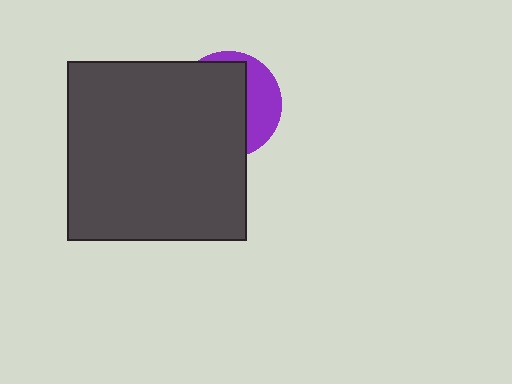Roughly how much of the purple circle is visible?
A small part of it is visible (roughly 32%).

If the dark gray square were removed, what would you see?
You would see the complete purple circle.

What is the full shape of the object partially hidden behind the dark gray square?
The partially hidden object is a purple circle.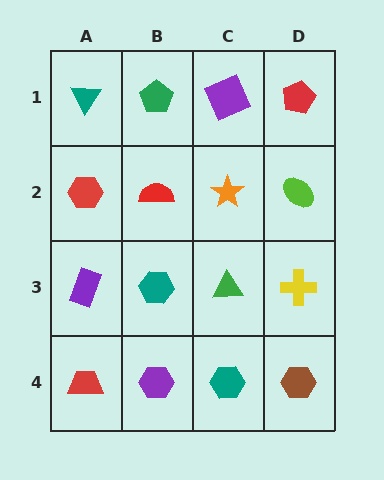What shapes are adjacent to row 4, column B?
A teal hexagon (row 3, column B), a red trapezoid (row 4, column A), a teal hexagon (row 4, column C).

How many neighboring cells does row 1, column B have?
3.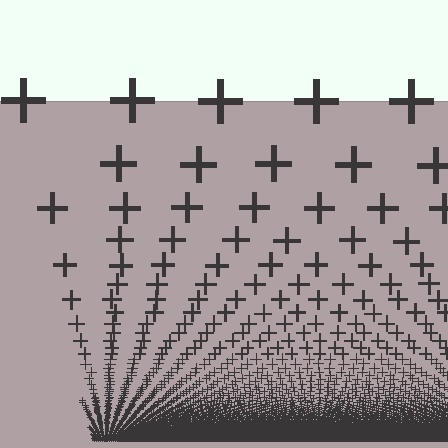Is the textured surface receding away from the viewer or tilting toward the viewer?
The surface appears to tilt toward the viewer. Texture elements get larger and sparser toward the top.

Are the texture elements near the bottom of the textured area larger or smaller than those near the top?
Smaller. The gradient is inverted — elements near the bottom are smaller and denser.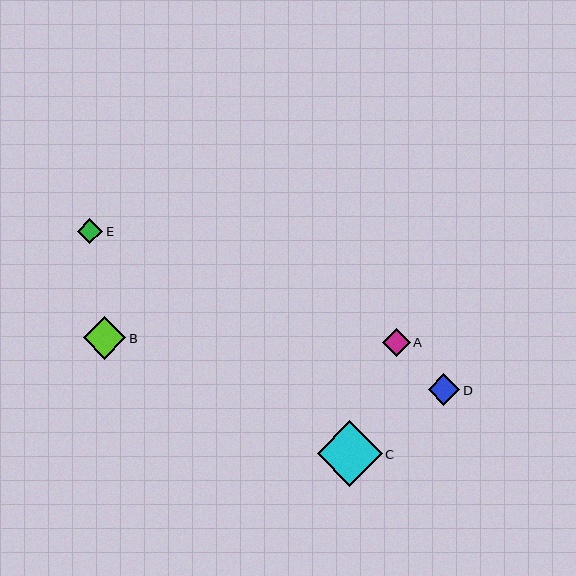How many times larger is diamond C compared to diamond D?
Diamond C is approximately 2.1 times the size of diamond D.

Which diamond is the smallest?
Diamond E is the smallest with a size of approximately 26 pixels.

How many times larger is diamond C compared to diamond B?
Diamond C is approximately 1.5 times the size of diamond B.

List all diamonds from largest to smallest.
From largest to smallest: C, B, D, A, E.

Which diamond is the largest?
Diamond C is the largest with a size of approximately 65 pixels.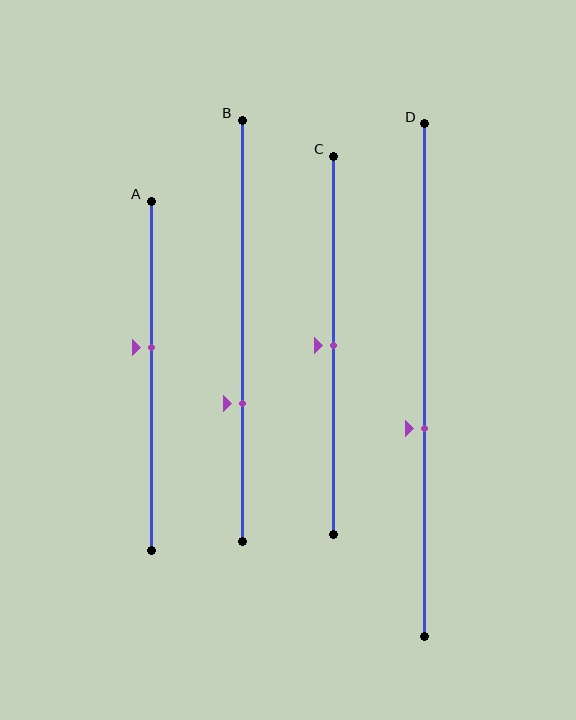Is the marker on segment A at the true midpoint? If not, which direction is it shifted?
No, the marker on segment A is shifted upward by about 8% of the segment length.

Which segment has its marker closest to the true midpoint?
Segment C has its marker closest to the true midpoint.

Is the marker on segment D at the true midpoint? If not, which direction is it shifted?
No, the marker on segment D is shifted downward by about 10% of the segment length.